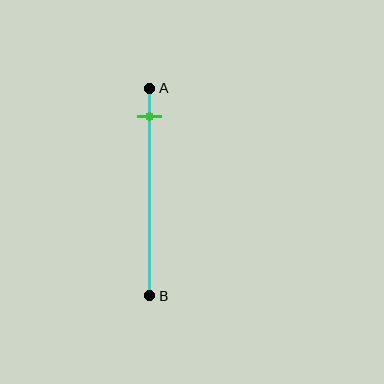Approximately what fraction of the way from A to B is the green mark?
The green mark is approximately 15% of the way from A to B.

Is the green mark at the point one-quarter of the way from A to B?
No, the mark is at about 15% from A, not at the 25% one-quarter point.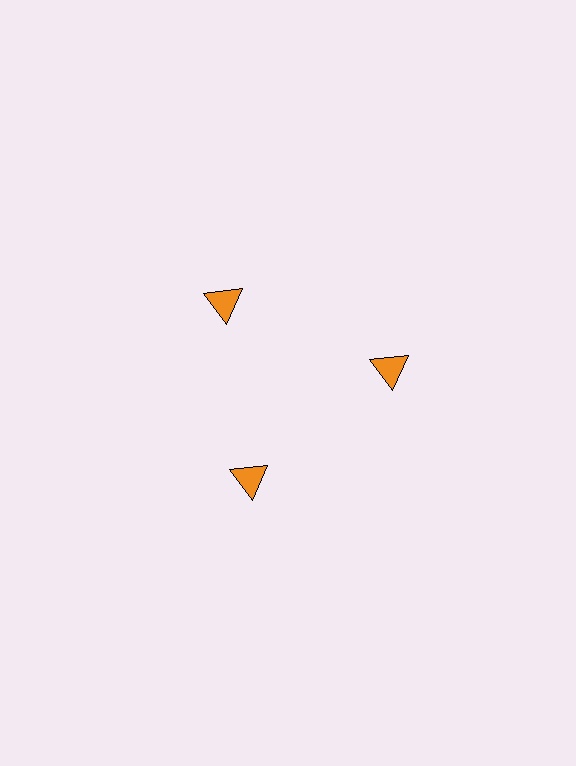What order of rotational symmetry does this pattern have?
This pattern has 3-fold rotational symmetry.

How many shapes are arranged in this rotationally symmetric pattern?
There are 3 shapes, arranged in 3 groups of 1.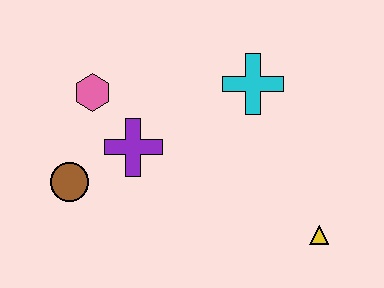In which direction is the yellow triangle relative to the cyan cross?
The yellow triangle is below the cyan cross.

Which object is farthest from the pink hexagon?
The yellow triangle is farthest from the pink hexagon.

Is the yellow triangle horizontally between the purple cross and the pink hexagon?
No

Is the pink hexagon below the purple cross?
No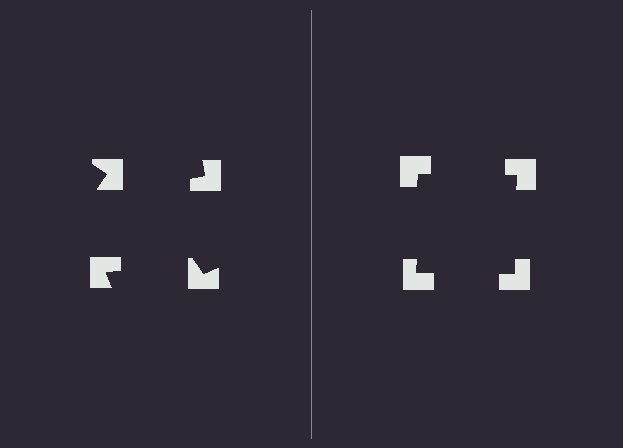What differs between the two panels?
The notched squares are positioned identically on both sides; only the wedge orientations differ. On the right they align to a square; on the left they are misaligned.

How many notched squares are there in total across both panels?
8 — 4 on each side.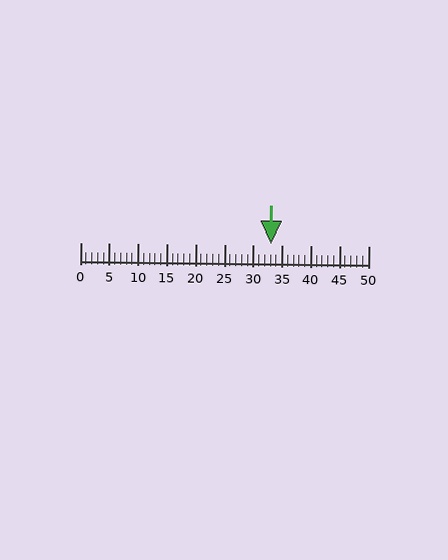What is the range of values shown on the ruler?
The ruler shows values from 0 to 50.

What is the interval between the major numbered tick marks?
The major tick marks are spaced 5 units apart.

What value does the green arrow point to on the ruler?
The green arrow points to approximately 33.